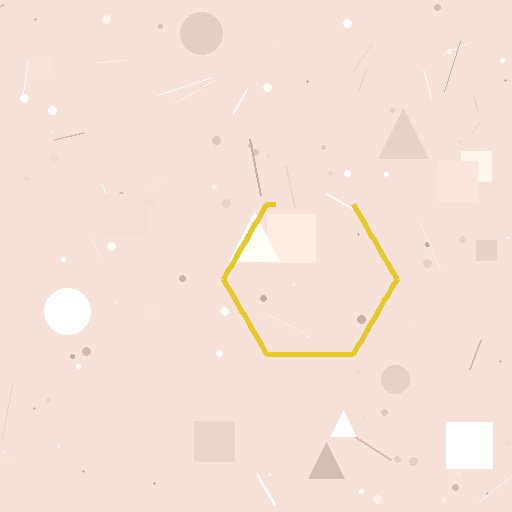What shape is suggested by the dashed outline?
The dashed outline suggests a hexagon.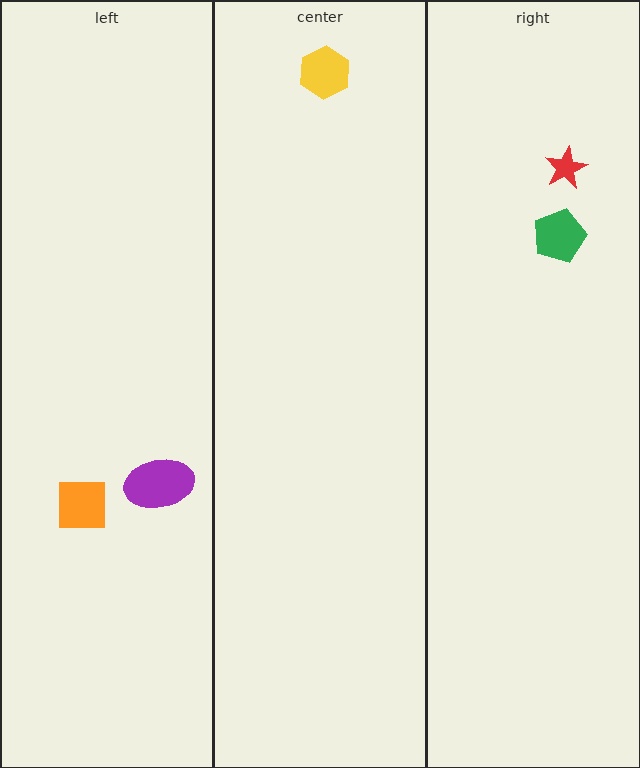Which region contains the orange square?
The left region.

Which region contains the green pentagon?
The right region.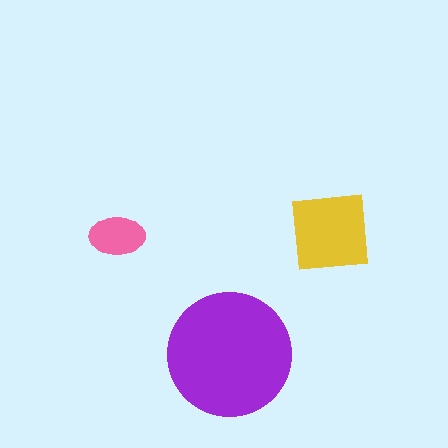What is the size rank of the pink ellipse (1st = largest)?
3rd.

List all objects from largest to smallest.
The purple circle, the yellow square, the pink ellipse.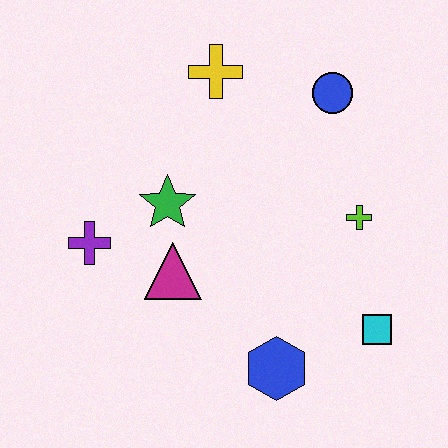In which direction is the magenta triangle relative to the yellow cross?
The magenta triangle is below the yellow cross.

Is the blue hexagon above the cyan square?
No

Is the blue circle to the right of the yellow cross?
Yes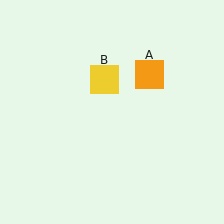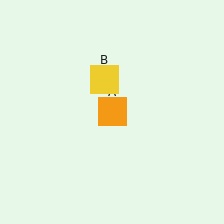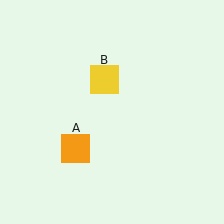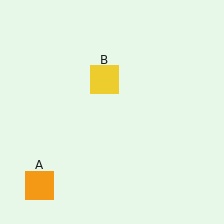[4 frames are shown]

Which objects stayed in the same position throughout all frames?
Yellow square (object B) remained stationary.